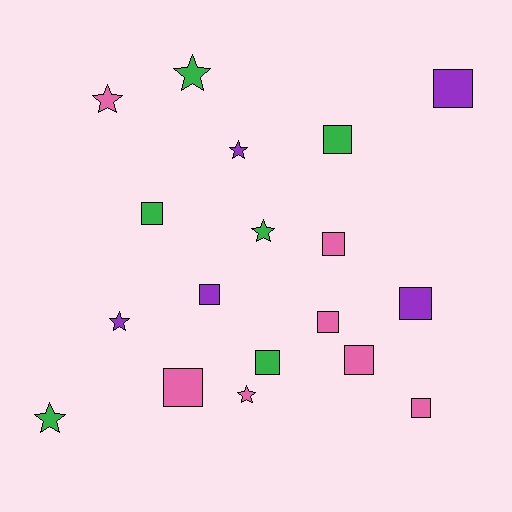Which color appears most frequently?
Pink, with 7 objects.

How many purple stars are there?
There are 2 purple stars.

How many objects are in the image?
There are 18 objects.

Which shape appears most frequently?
Square, with 11 objects.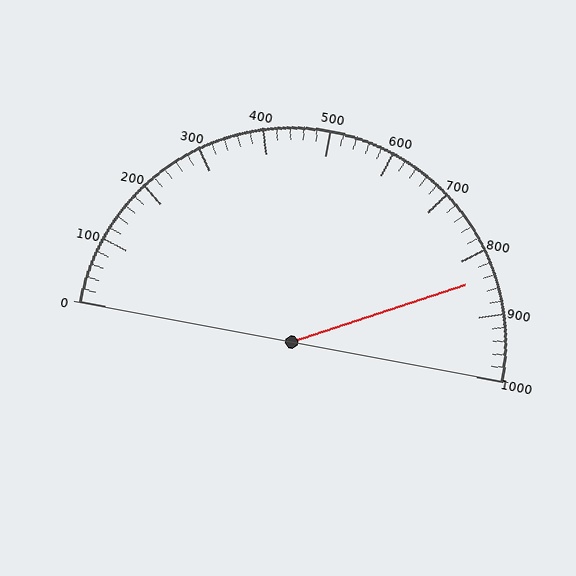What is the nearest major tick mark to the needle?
The nearest major tick mark is 800.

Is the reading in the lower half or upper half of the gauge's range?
The reading is in the upper half of the range (0 to 1000).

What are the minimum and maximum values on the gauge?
The gauge ranges from 0 to 1000.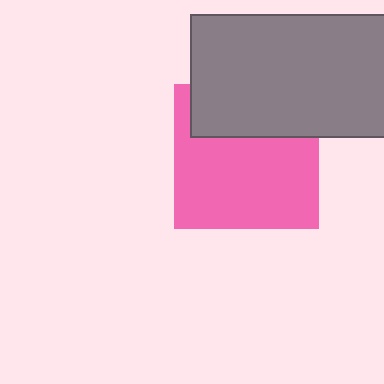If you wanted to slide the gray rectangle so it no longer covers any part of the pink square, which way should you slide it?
Slide it up — that is the most direct way to separate the two shapes.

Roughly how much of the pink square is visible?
Most of it is visible (roughly 67%).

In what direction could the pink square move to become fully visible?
The pink square could move down. That would shift it out from behind the gray rectangle entirely.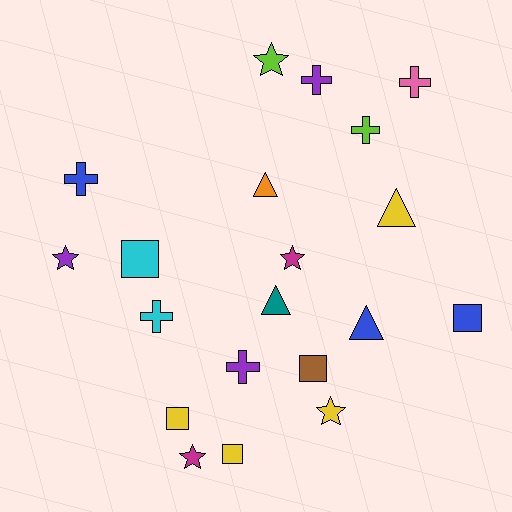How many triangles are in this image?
There are 4 triangles.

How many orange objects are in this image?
There is 1 orange object.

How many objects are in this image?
There are 20 objects.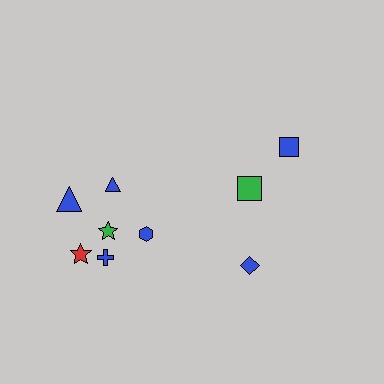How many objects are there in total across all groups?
There are 9 objects.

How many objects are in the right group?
There are 3 objects.